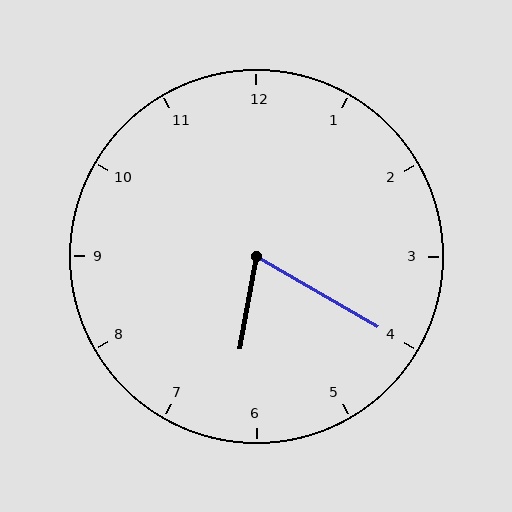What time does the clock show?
6:20.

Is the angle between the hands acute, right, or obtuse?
It is acute.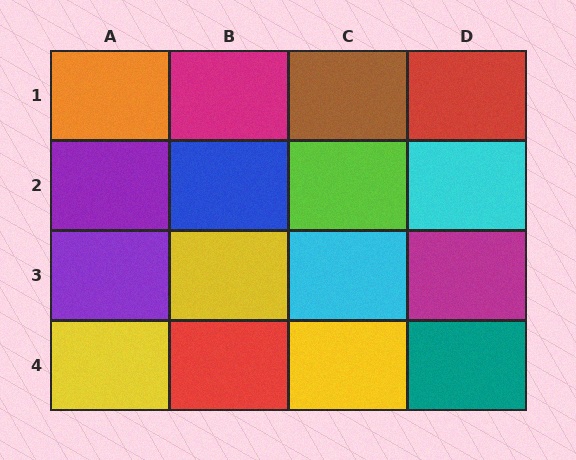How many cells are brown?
1 cell is brown.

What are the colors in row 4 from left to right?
Yellow, red, yellow, teal.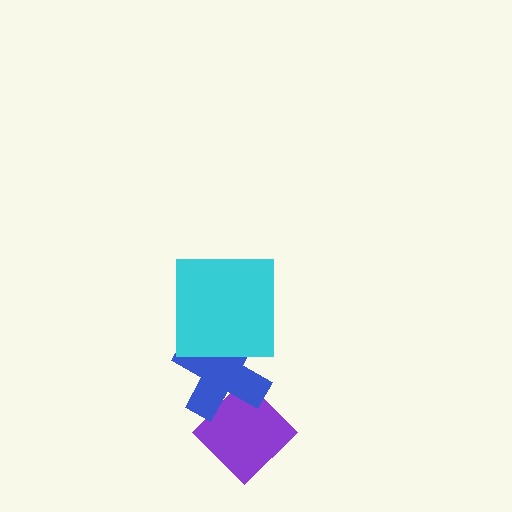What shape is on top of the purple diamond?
The blue cross is on top of the purple diamond.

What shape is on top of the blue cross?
The cyan square is on top of the blue cross.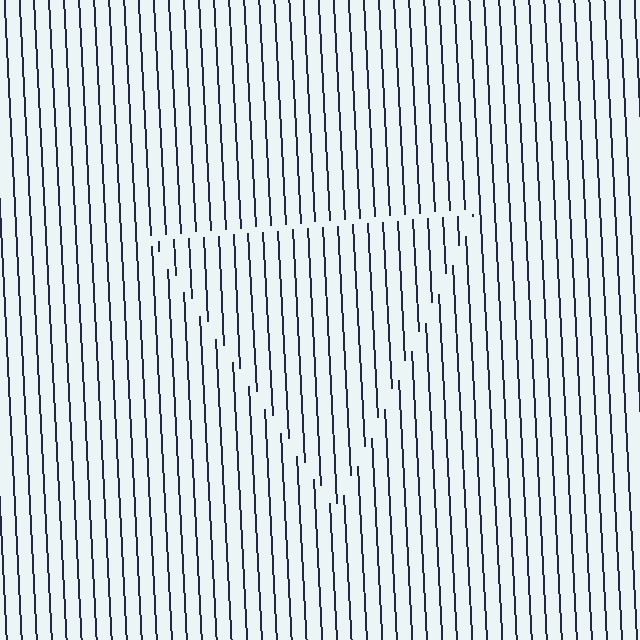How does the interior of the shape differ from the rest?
The interior of the shape contains the same grating, shifted by half a period — the contour is defined by the phase discontinuity where line-ends from the inner and outer gratings abut.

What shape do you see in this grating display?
An illusory triangle. The interior of the shape contains the same grating, shifted by half a period — the contour is defined by the phase discontinuity where line-ends from the inner and outer gratings abut.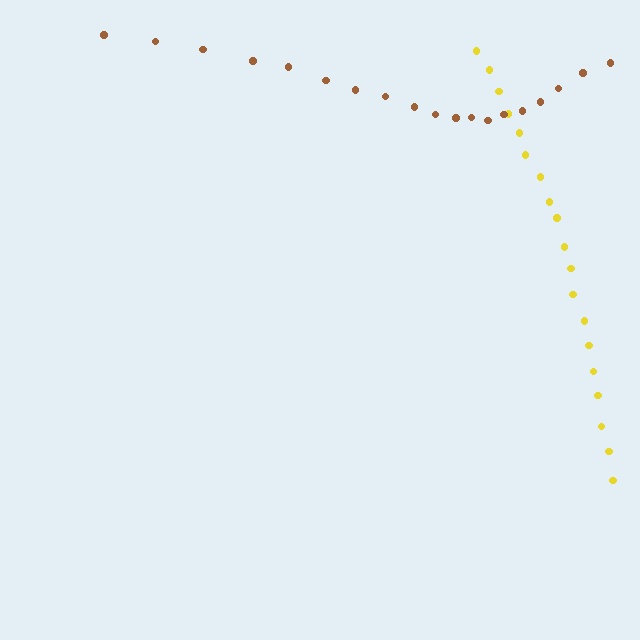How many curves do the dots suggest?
There are 2 distinct paths.